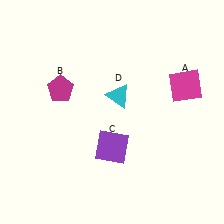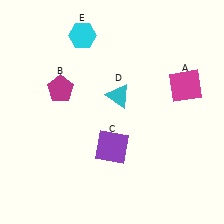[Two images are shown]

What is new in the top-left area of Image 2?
A cyan hexagon (E) was added in the top-left area of Image 2.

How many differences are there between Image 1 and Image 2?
There is 1 difference between the two images.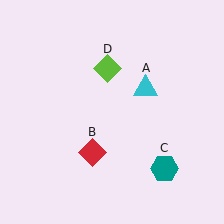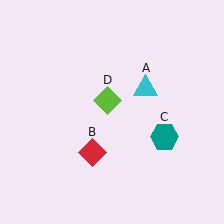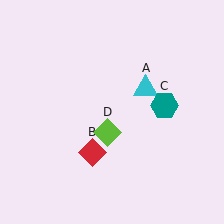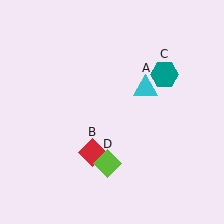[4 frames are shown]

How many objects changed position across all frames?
2 objects changed position: teal hexagon (object C), lime diamond (object D).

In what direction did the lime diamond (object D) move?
The lime diamond (object D) moved down.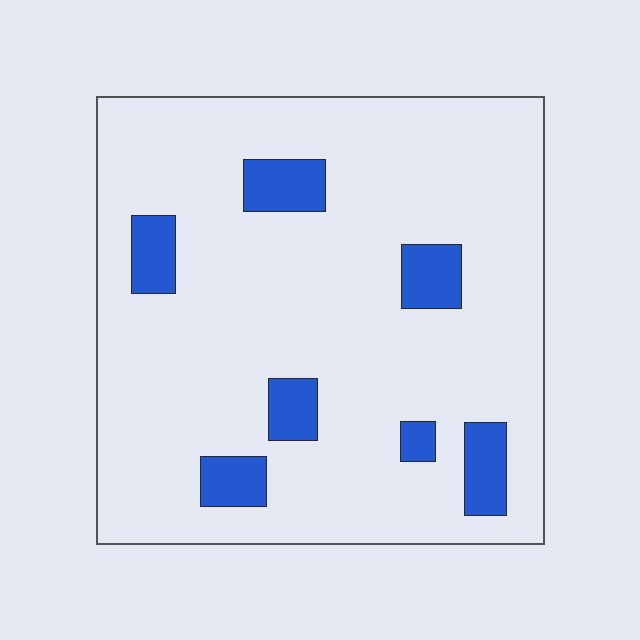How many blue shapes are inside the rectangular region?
7.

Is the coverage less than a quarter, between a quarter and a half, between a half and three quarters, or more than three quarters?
Less than a quarter.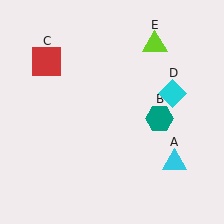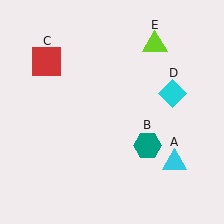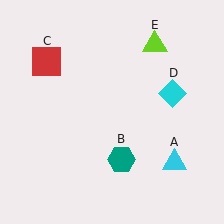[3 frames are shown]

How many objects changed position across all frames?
1 object changed position: teal hexagon (object B).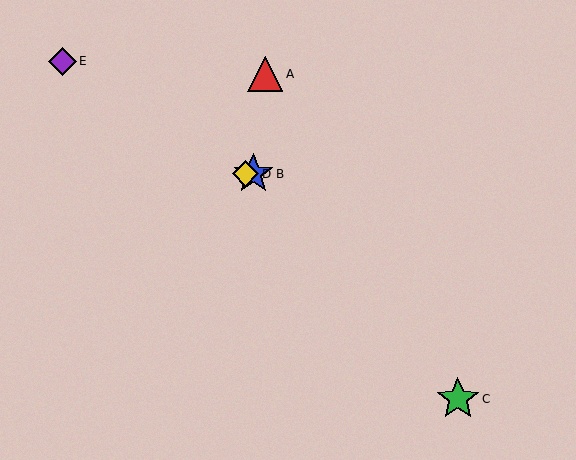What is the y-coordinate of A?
Object A is at y≈74.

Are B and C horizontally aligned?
No, B is at y≈174 and C is at y≈399.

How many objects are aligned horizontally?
2 objects (B, D) are aligned horizontally.